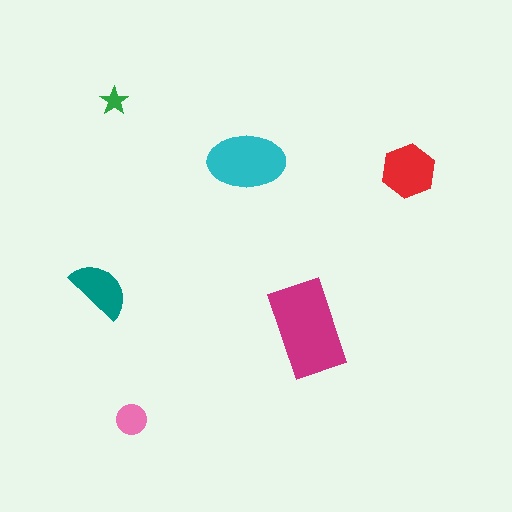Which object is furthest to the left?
The teal semicircle is leftmost.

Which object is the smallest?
The green star.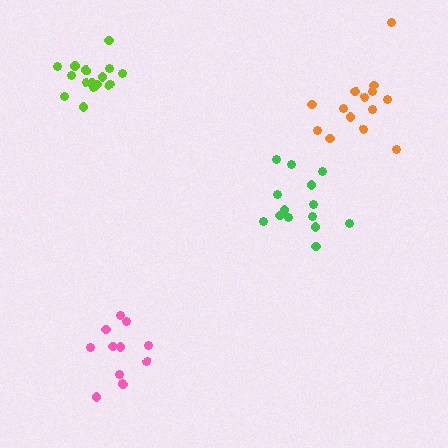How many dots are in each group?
Group 1: 12 dots, Group 2: 14 dots, Group 3: 16 dots, Group 4: 14 dots (56 total).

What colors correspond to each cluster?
The clusters are colored: pink, green, lime, orange.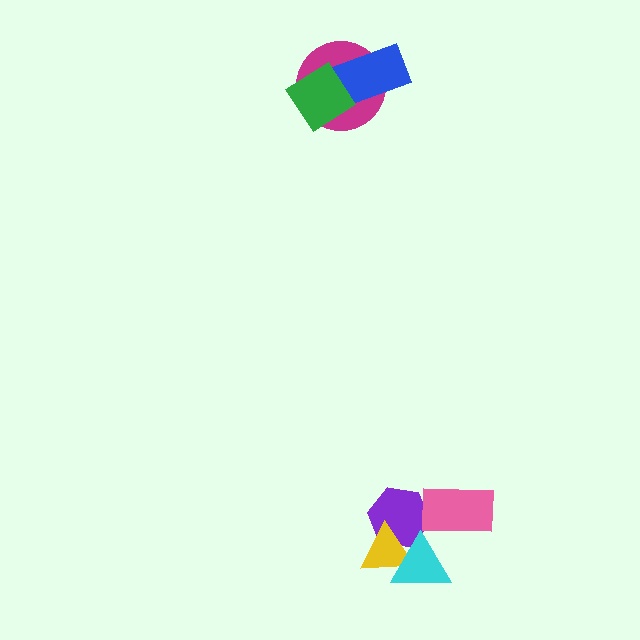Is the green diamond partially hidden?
No, no other shape covers it.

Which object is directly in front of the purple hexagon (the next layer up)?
The yellow triangle is directly in front of the purple hexagon.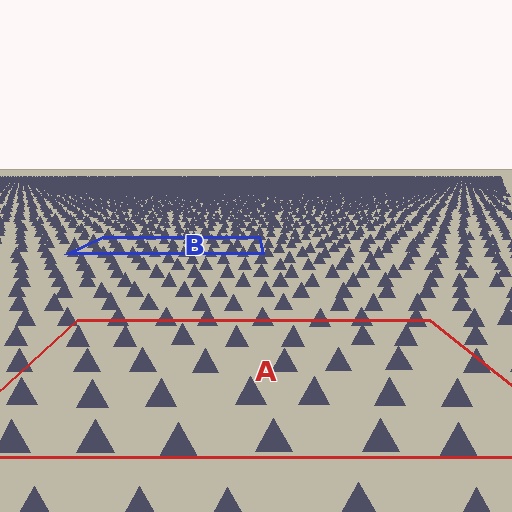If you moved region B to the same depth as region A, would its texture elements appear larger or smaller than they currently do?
They would appear larger. At a closer depth, the same texture elements are projected at a bigger on-screen size.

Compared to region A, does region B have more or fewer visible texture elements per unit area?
Region B has more texture elements per unit area — they are packed more densely because it is farther away.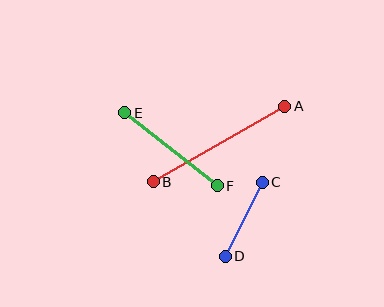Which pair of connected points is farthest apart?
Points A and B are farthest apart.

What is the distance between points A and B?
The distance is approximately 152 pixels.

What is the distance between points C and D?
The distance is approximately 83 pixels.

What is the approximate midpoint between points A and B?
The midpoint is at approximately (219, 144) pixels.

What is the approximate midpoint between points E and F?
The midpoint is at approximately (171, 149) pixels.